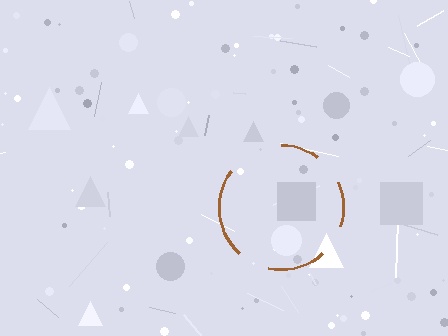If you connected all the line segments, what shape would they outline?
They would outline a circle.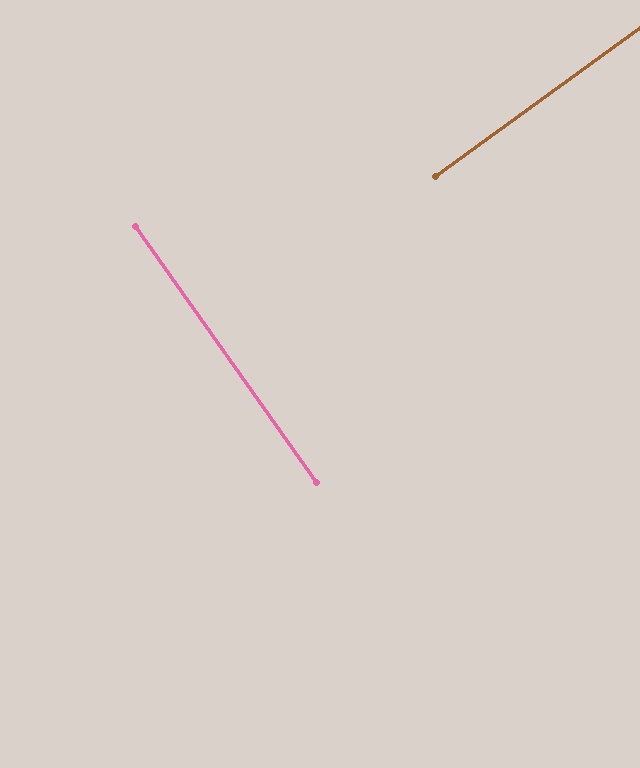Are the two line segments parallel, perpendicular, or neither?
Perpendicular — they meet at approximately 89°.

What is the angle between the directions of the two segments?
Approximately 89 degrees.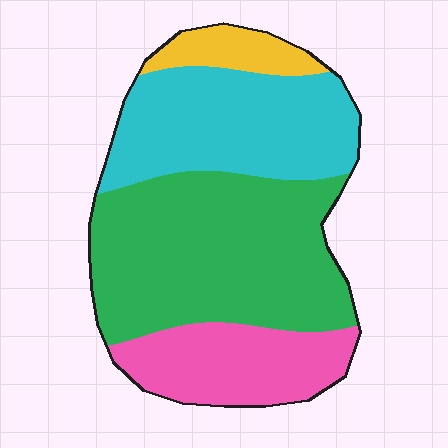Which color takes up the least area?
Yellow, at roughly 5%.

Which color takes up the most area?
Green, at roughly 45%.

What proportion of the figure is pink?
Pink covers 19% of the figure.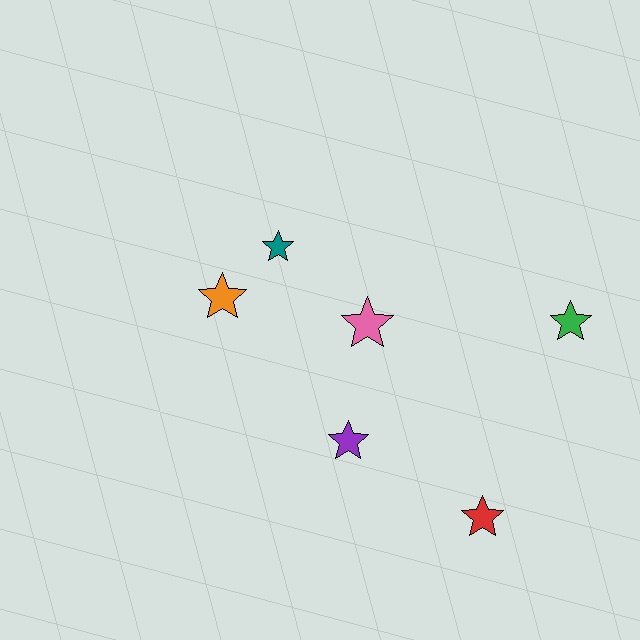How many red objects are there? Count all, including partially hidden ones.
There is 1 red object.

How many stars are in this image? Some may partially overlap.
There are 6 stars.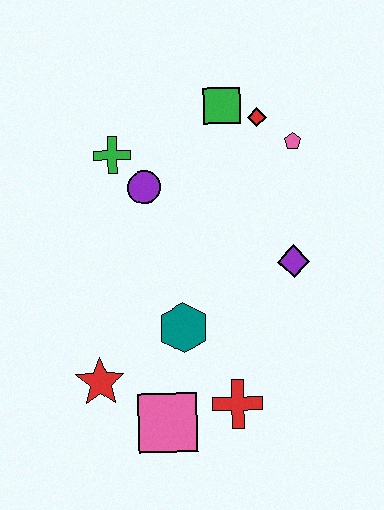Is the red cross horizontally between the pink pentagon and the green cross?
Yes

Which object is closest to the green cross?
The purple circle is closest to the green cross.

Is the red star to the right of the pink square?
No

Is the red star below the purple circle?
Yes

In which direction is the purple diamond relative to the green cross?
The purple diamond is to the right of the green cross.